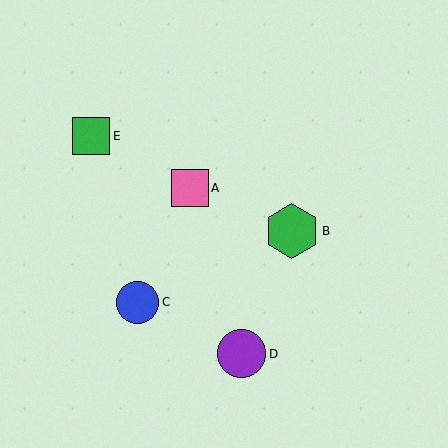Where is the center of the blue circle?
The center of the blue circle is at (138, 302).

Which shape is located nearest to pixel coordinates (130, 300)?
The blue circle (labeled C) at (138, 302) is nearest to that location.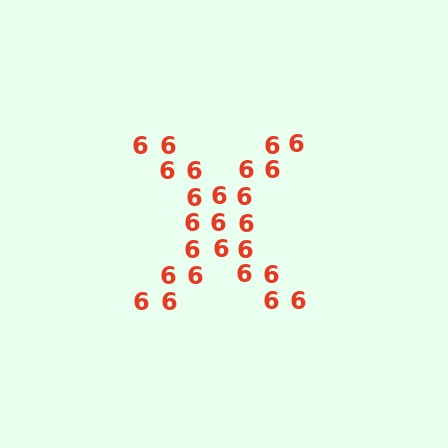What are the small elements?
The small elements are digit 6's.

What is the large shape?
The large shape is the letter X.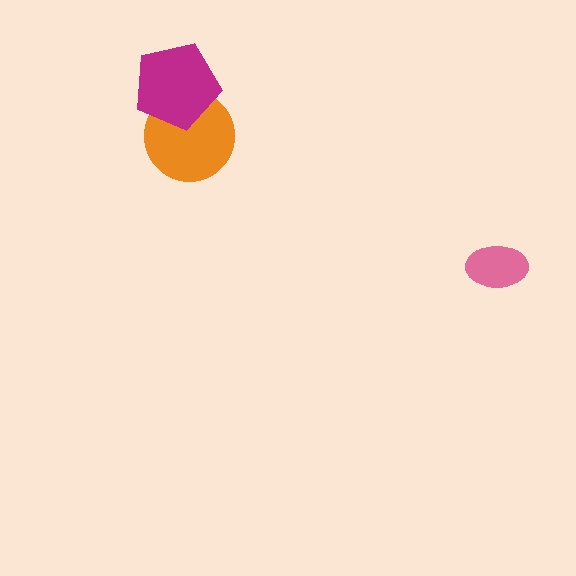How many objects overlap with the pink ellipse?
0 objects overlap with the pink ellipse.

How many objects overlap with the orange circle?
1 object overlaps with the orange circle.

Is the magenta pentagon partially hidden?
No, no other shape covers it.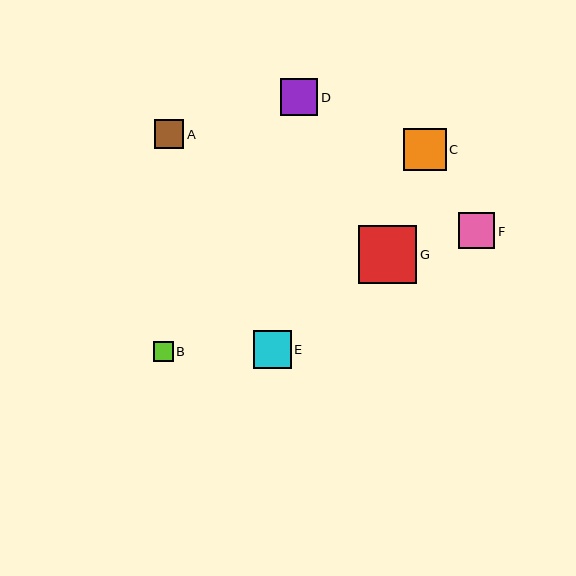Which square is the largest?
Square G is the largest with a size of approximately 59 pixels.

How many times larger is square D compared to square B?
Square D is approximately 1.8 times the size of square B.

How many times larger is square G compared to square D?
Square G is approximately 1.6 times the size of square D.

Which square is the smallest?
Square B is the smallest with a size of approximately 20 pixels.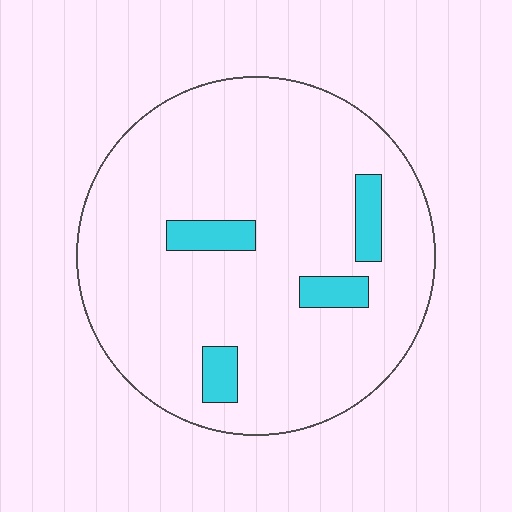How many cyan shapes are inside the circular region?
4.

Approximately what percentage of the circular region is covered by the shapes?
Approximately 10%.